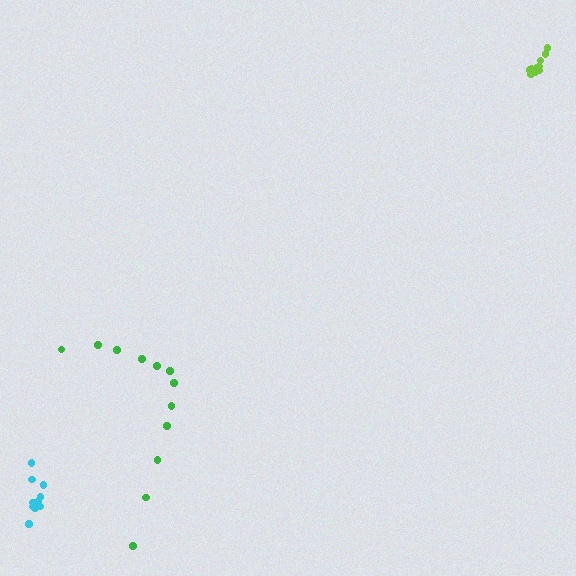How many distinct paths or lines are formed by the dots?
There are 3 distinct paths.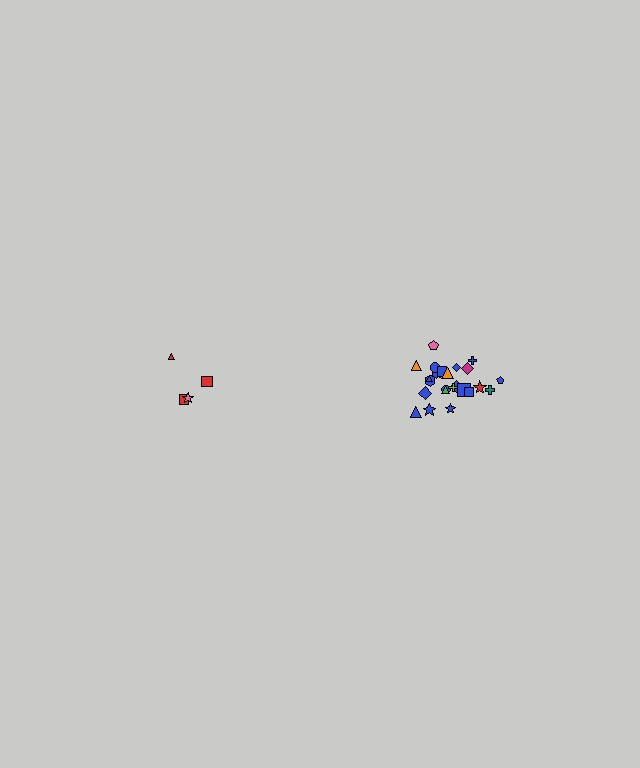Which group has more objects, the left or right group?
The right group.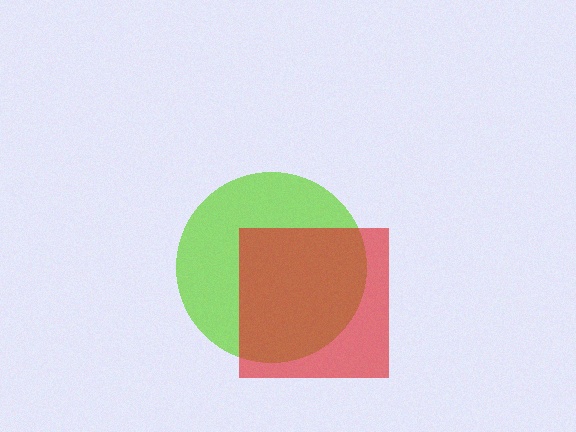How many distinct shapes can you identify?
There are 2 distinct shapes: a lime circle, a red square.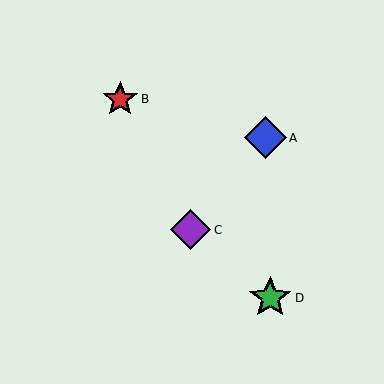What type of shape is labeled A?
Shape A is a blue diamond.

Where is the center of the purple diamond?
The center of the purple diamond is at (191, 230).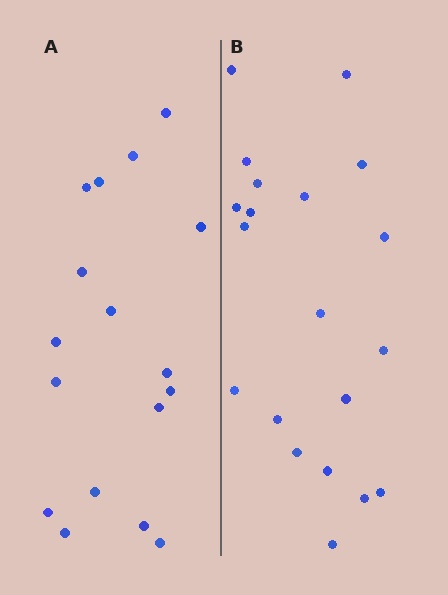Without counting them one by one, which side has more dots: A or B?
Region B (the right region) has more dots.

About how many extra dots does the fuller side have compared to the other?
Region B has just a few more — roughly 2 or 3 more dots than region A.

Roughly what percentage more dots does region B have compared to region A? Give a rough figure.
About 20% more.